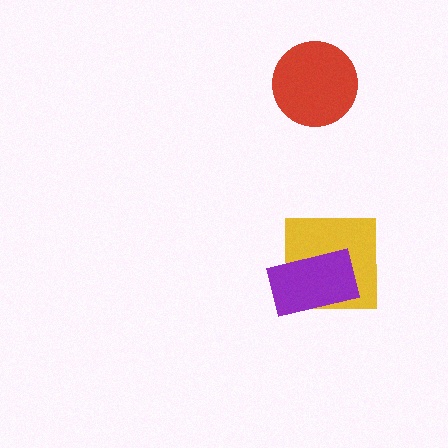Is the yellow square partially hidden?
Yes, it is partially covered by another shape.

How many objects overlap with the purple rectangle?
1 object overlaps with the purple rectangle.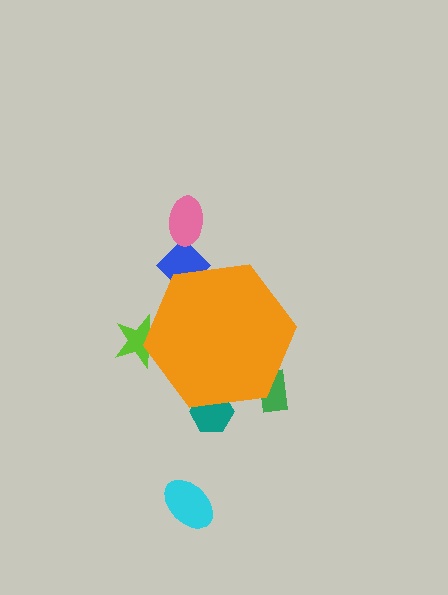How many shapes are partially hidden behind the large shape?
4 shapes are partially hidden.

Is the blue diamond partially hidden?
Yes, the blue diamond is partially hidden behind the orange hexagon.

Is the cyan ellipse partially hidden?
No, the cyan ellipse is fully visible.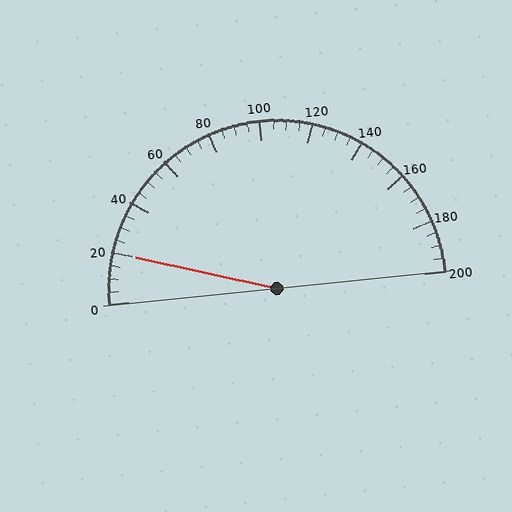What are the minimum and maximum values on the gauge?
The gauge ranges from 0 to 200.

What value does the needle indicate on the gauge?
The needle indicates approximately 20.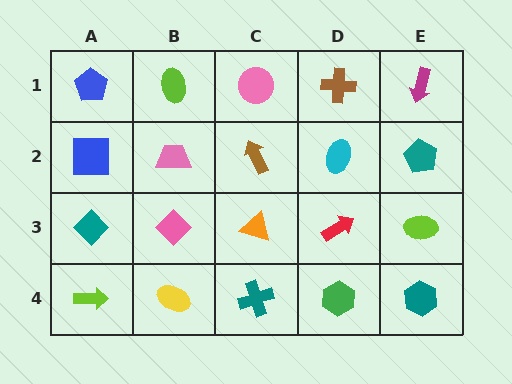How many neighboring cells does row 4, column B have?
3.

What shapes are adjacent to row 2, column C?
A pink circle (row 1, column C), an orange triangle (row 3, column C), a pink trapezoid (row 2, column B), a cyan ellipse (row 2, column D).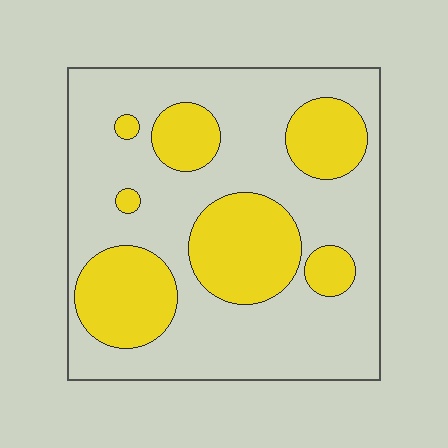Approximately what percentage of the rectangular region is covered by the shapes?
Approximately 30%.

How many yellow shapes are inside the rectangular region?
7.